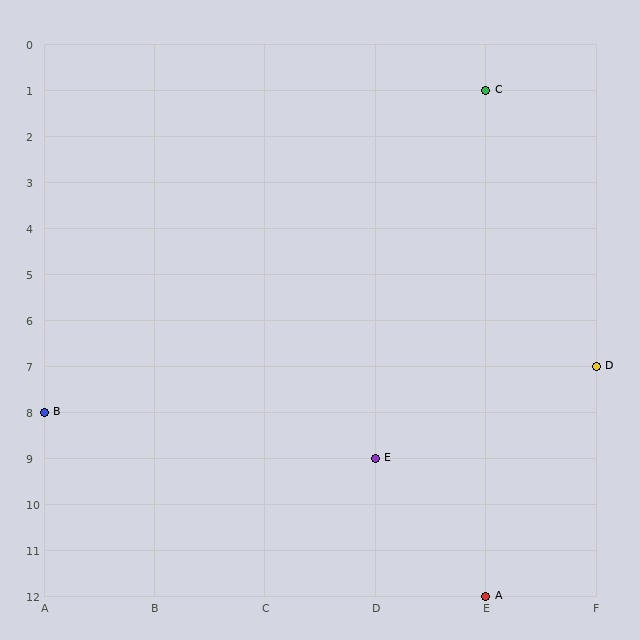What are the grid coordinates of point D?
Point D is at grid coordinates (F, 7).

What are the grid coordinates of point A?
Point A is at grid coordinates (E, 12).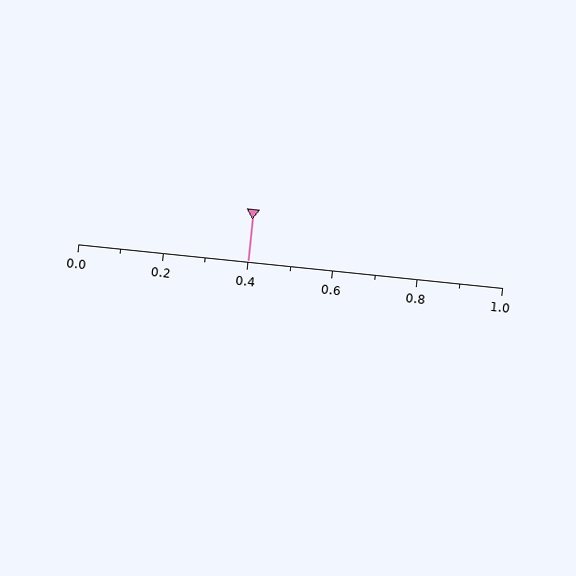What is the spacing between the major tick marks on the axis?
The major ticks are spaced 0.2 apart.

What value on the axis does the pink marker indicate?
The marker indicates approximately 0.4.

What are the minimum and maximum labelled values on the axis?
The axis runs from 0.0 to 1.0.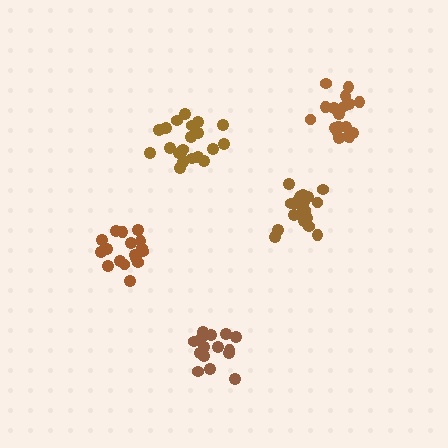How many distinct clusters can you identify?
There are 5 distinct clusters.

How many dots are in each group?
Group 1: 21 dots, Group 2: 15 dots, Group 3: 17 dots, Group 4: 21 dots, Group 5: 19 dots (93 total).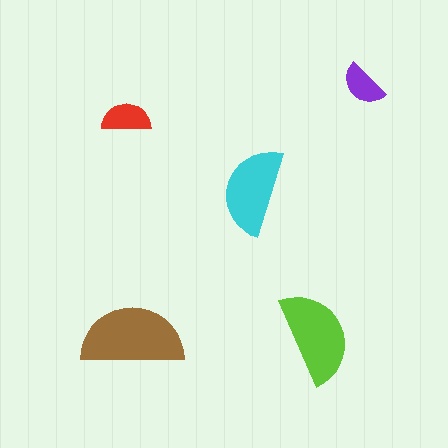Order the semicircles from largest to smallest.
the brown one, the lime one, the cyan one, the red one, the purple one.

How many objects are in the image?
There are 5 objects in the image.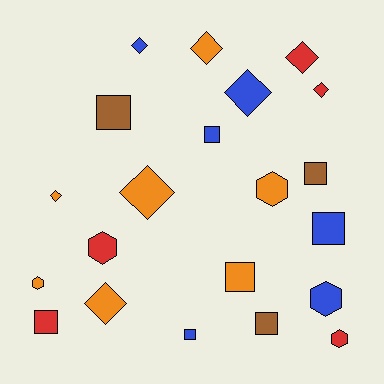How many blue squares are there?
There are 3 blue squares.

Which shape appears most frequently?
Square, with 8 objects.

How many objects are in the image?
There are 21 objects.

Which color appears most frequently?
Orange, with 7 objects.